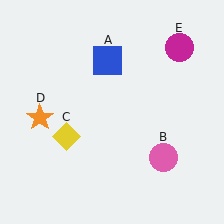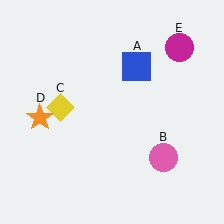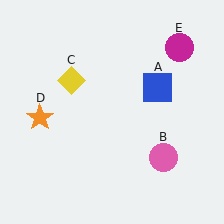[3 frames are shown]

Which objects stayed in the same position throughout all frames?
Pink circle (object B) and orange star (object D) and magenta circle (object E) remained stationary.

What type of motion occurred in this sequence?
The blue square (object A), yellow diamond (object C) rotated clockwise around the center of the scene.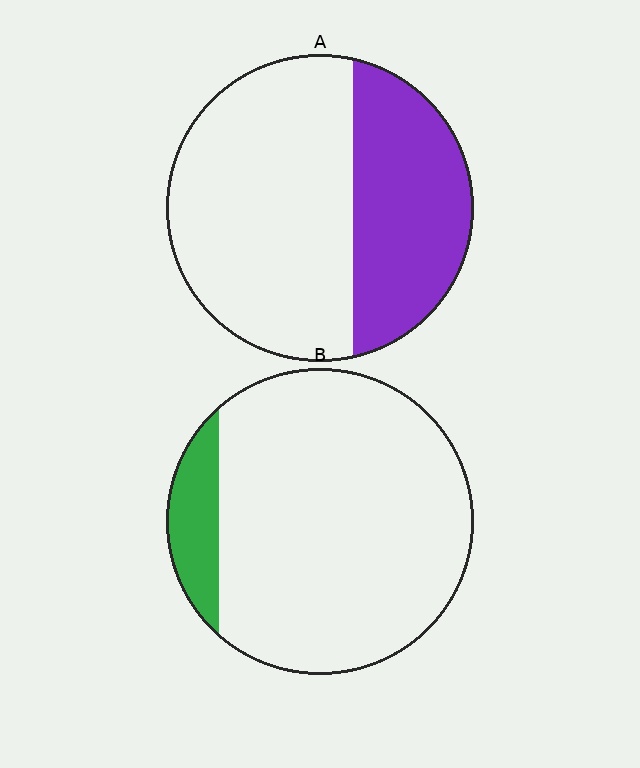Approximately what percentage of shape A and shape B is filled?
A is approximately 35% and B is approximately 10%.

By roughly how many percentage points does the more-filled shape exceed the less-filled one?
By roughly 25 percentage points (A over B).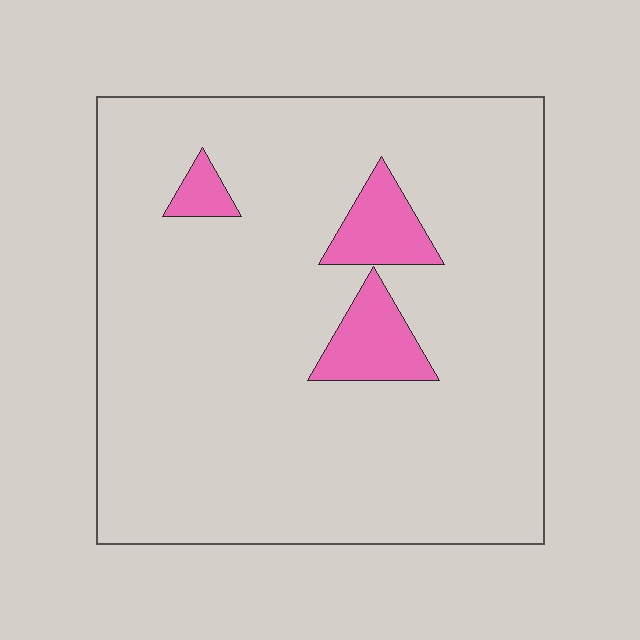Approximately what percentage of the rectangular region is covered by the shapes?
Approximately 10%.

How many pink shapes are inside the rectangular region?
3.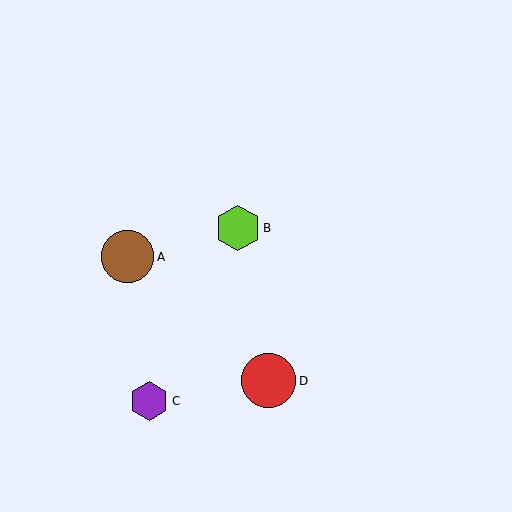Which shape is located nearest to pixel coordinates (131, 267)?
The brown circle (labeled A) at (128, 257) is nearest to that location.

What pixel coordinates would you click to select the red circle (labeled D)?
Click at (269, 381) to select the red circle D.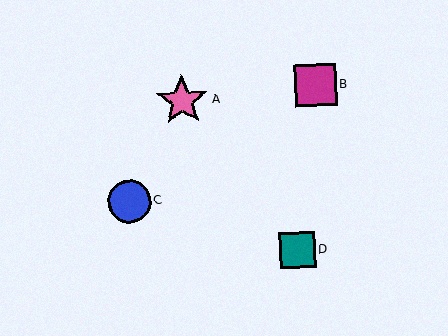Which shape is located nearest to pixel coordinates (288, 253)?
The teal square (labeled D) at (297, 250) is nearest to that location.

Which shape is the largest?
The pink star (labeled A) is the largest.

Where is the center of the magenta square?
The center of the magenta square is at (315, 85).